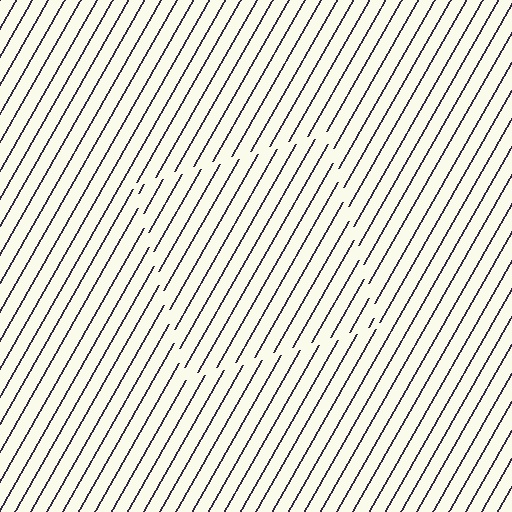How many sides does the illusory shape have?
4 sides — the line-ends trace a square.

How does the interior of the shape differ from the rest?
The interior of the shape contains the same grating, shifted by half a period — the contour is defined by the phase discontinuity where line-ends from the inner and outer gratings abut.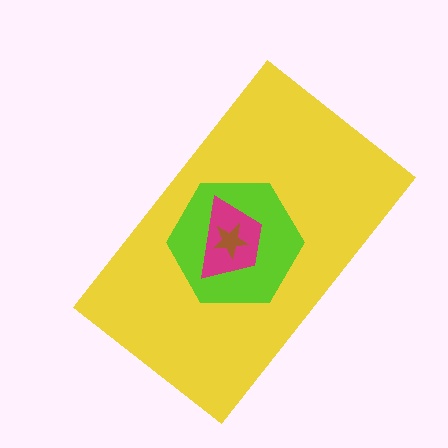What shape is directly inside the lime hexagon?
The magenta trapezoid.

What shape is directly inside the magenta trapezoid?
The brown star.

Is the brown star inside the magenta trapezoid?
Yes.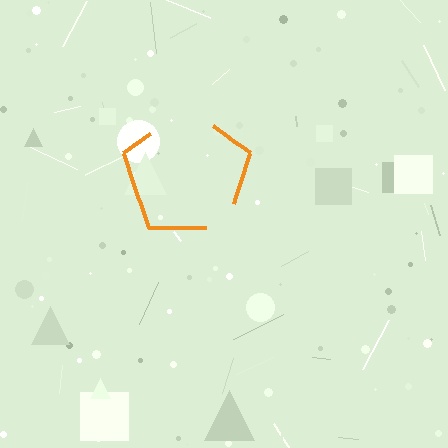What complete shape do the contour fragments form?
The contour fragments form a pentagon.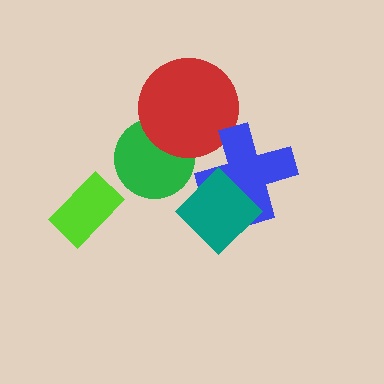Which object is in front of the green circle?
The red circle is in front of the green circle.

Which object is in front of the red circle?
The blue cross is in front of the red circle.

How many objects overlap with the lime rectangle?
0 objects overlap with the lime rectangle.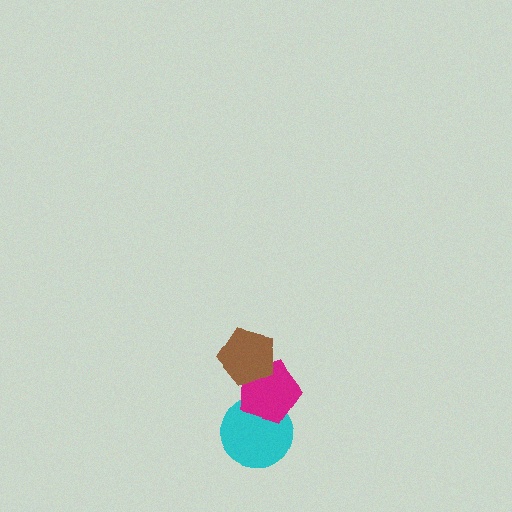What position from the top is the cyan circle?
The cyan circle is 3rd from the top.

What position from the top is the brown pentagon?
The brown pentagon is 1st from the top.